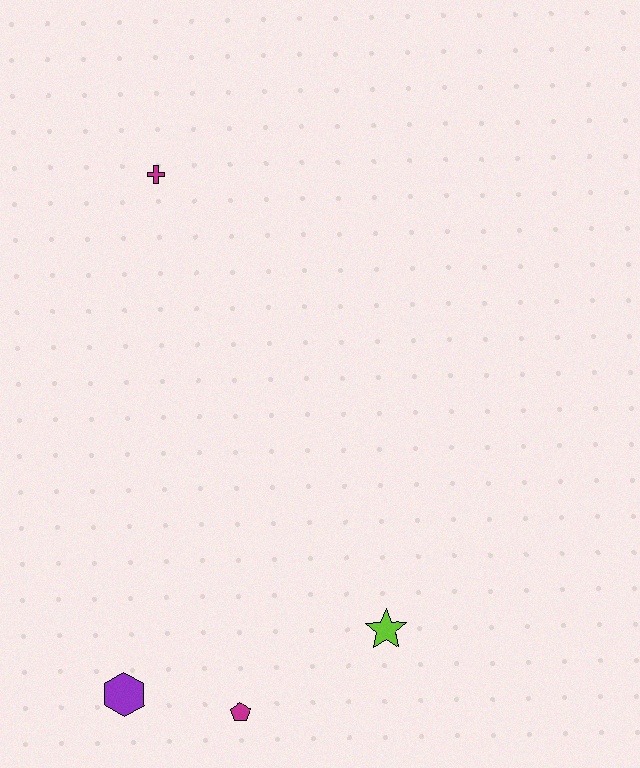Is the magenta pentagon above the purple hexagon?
No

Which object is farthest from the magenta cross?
The magenta pentagon is farthest from the magenta cross.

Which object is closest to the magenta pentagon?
The purple hexagon is closest to the magenta pentagon.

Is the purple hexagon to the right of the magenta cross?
No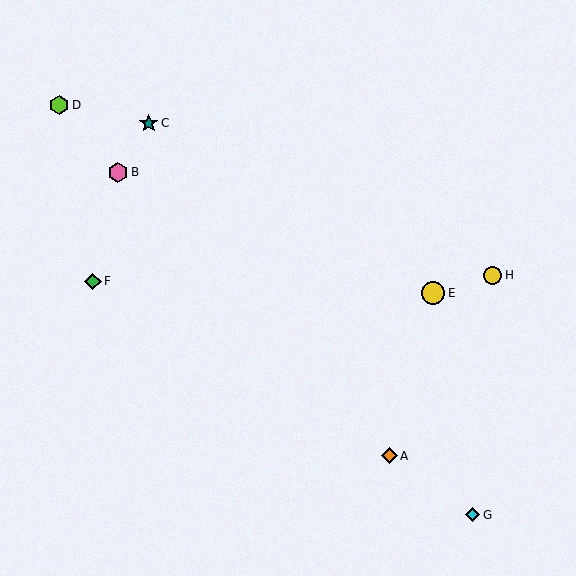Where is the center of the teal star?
The center of the teal star is at (149, 123).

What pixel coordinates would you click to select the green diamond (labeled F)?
Click at (93, 282) to select the green diamond F.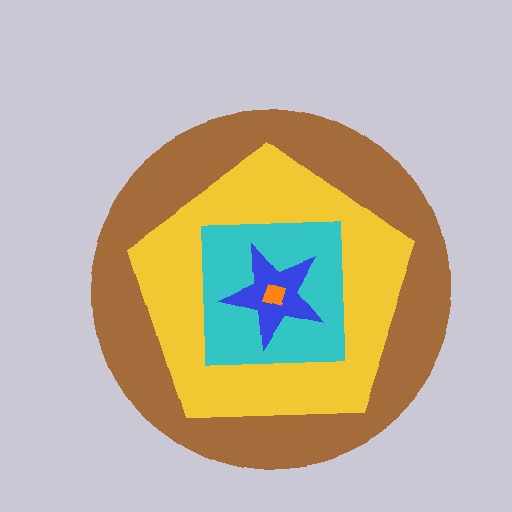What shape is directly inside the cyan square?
The blue star.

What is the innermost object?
The orange diamond.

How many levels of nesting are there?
5.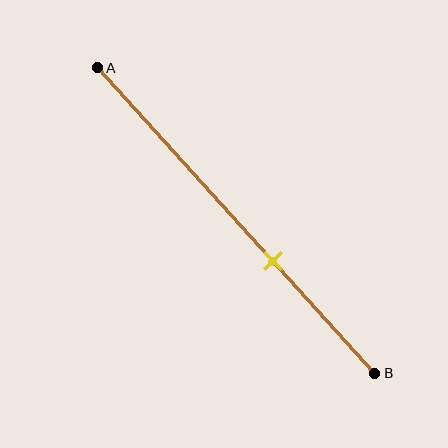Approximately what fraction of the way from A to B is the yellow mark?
The yellow mark is approximately 65% of the way from A to B.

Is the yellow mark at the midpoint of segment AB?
No, the mark is at about 65% from A, not at the 50% midpoint.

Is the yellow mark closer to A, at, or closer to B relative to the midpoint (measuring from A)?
The yellow mark is closer to point B than the midpoint of segment AB.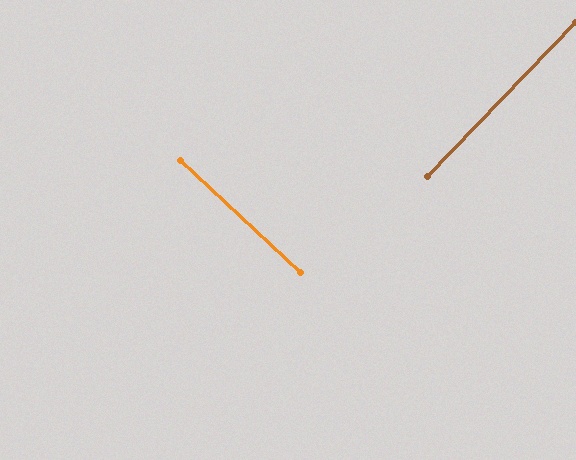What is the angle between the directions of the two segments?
Approximately 89 degrees.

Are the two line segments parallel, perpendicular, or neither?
Perpendicular — they meet at approximately 89°.